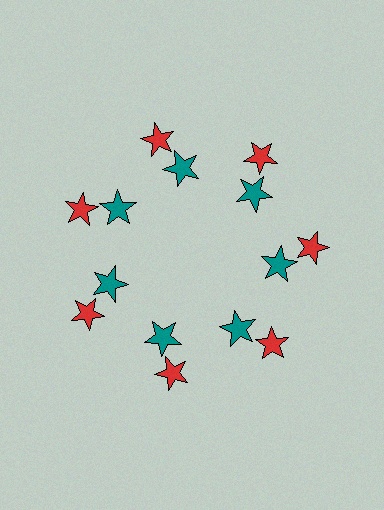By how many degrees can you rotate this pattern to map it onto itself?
The pattern maps onto itself every 51 degrees of rotation.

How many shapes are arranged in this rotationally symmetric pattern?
There are 14 shapes, arranged in 7 groups of 2.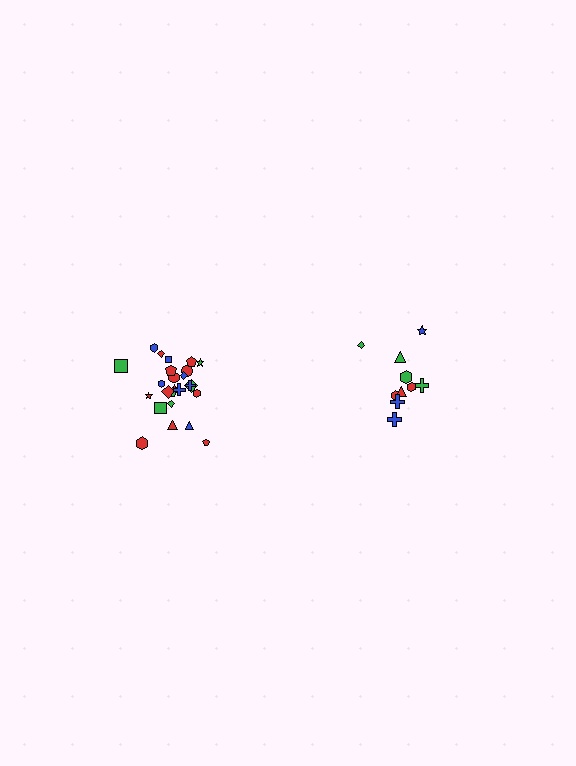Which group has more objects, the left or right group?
The left group.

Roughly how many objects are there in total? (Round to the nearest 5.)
Roughly 35 objects in total.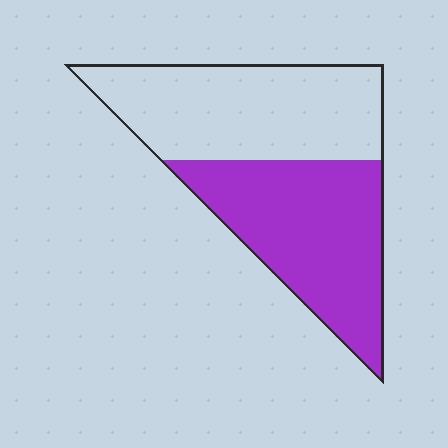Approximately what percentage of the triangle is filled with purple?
Approximately 50%.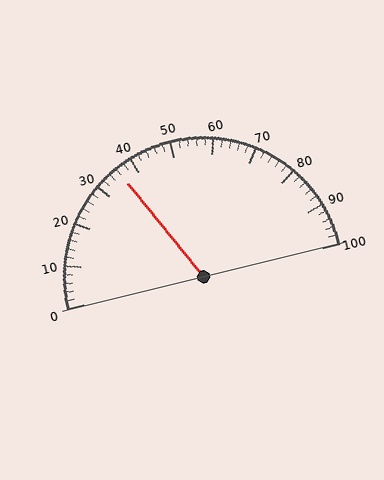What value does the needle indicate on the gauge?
The needle indicates approximately 36.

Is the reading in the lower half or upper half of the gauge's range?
The reading is in the lower half of the range (0 to 100).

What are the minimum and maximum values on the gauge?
The gauge ranges from 0 to 100.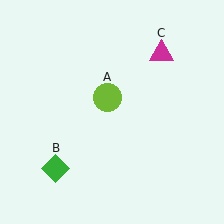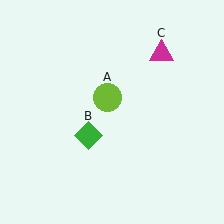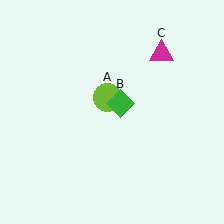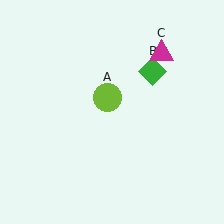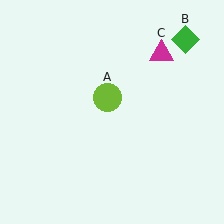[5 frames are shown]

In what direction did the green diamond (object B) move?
The green diamond (object B) moved up and to the right.